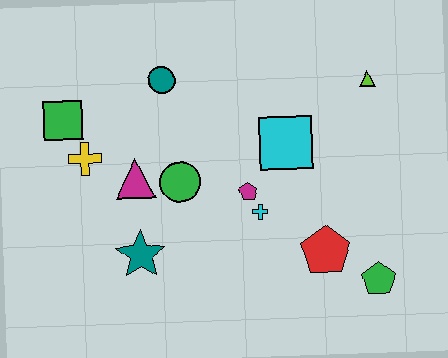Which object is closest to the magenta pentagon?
The cyan cross is closest to the magenta pentagon.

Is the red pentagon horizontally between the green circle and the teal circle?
No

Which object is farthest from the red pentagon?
The green square is farthest from the red pentagon.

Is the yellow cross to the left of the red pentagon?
Yes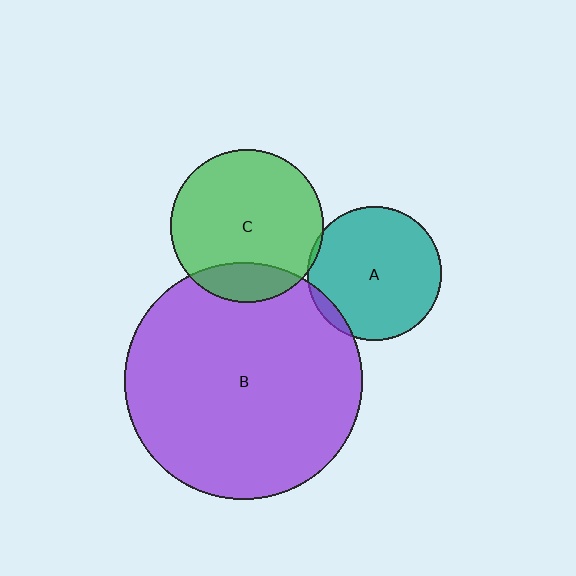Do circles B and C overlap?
Yes.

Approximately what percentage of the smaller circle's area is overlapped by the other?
Approximately 15%.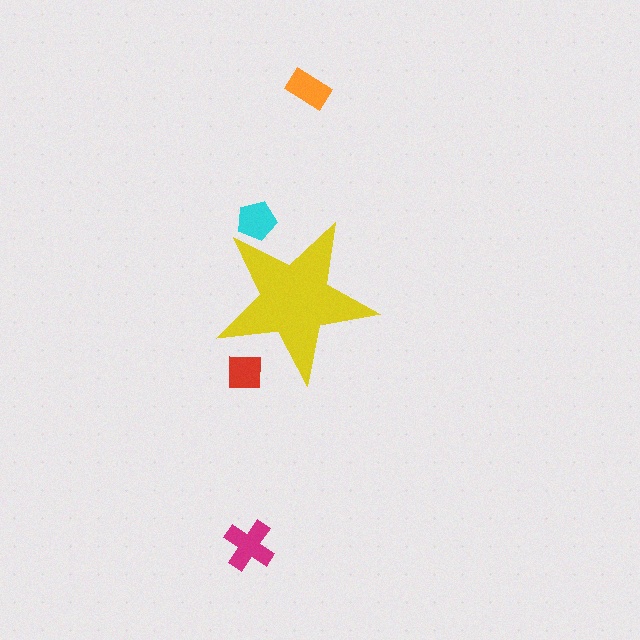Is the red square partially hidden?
Yes, the red square is partially hidden behind the yellow star.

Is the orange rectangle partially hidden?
No, the orange rectangle is fully visible.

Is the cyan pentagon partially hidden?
Yes, the cyan pentagon is partially hidden behind the yellow star.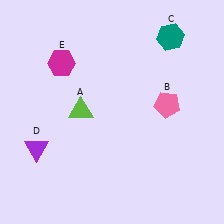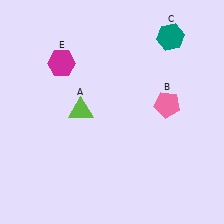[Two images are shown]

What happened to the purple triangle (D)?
The purple triangle (D) was removed in Image 2. It was in the bottom-left area of Image 1.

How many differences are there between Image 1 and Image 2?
There is 1 difference between the two images.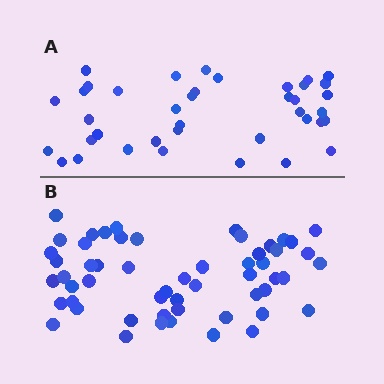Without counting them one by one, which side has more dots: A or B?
Region B (the bottom region) has more dots.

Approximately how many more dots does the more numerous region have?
Region B has approximately 15 more dots than region A.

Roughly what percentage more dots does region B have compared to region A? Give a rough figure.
About 40% more.